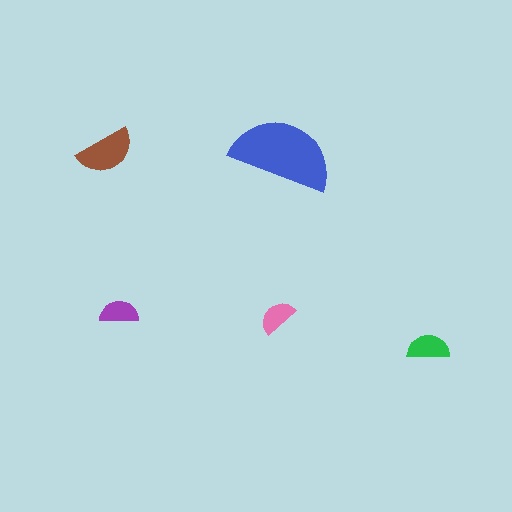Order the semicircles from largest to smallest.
the blue one, the brown one, the green one, the purple one, the pink one.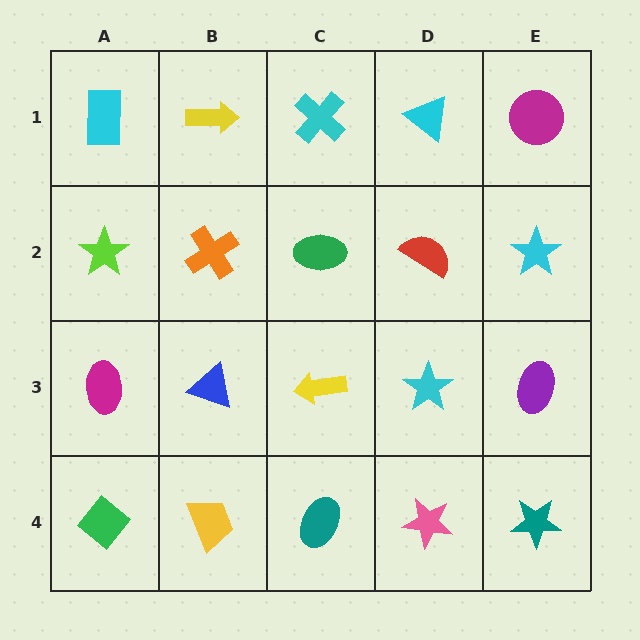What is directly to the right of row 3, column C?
A cyan star.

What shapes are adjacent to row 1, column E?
A cyan star (row 2, column E), a cyan triangle (row 1, column D).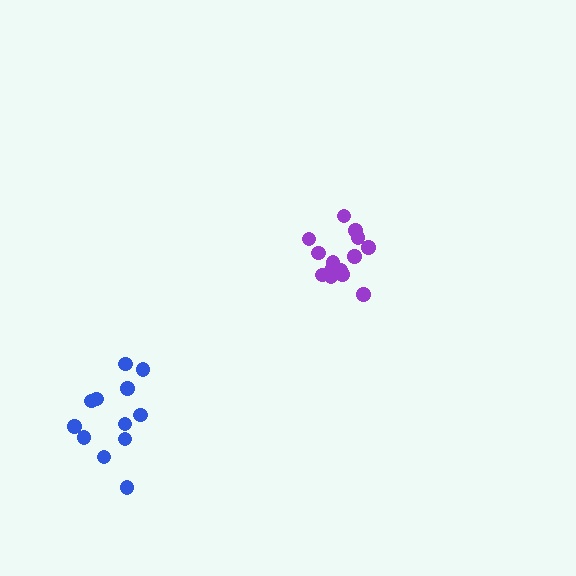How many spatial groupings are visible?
There are 2 spatial groupings.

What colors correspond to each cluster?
The clusters are colored: purple, blue.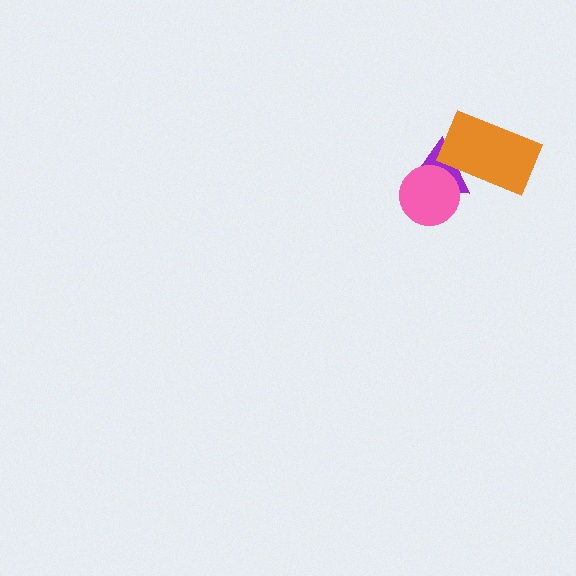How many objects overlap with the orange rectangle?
1 object overlaps with the orange rectangle.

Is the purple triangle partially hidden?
Yes, it is partially covered by another shape.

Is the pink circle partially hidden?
No, no other shape covers it.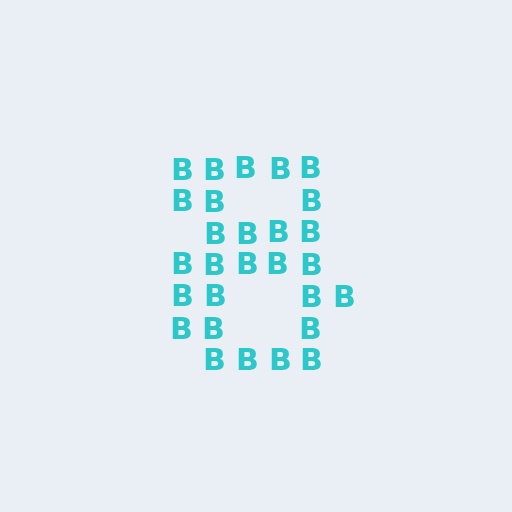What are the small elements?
The small elements are letter B's.